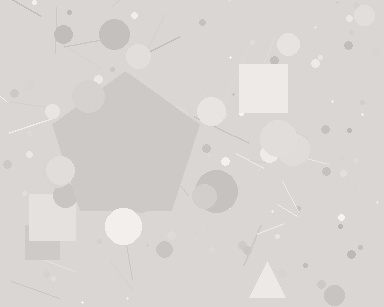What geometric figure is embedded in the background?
A pentagon is embedded in the background.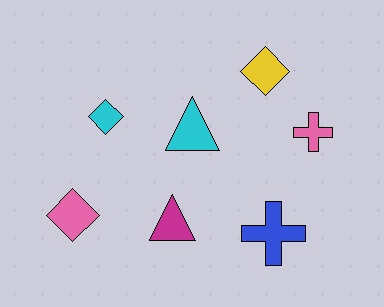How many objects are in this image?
There are 7 objects.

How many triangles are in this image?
There are 2 triangles.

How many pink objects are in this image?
There are 2 pink objects.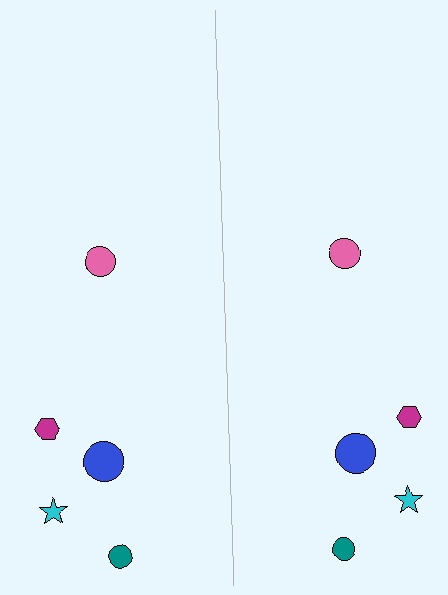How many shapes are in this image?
There are 10 shapes in this image.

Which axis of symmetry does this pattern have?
The pattern has a vertical axis of symmetry running through the center of the image.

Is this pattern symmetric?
Yes, this pattern has bilateral (reflection) symmetry.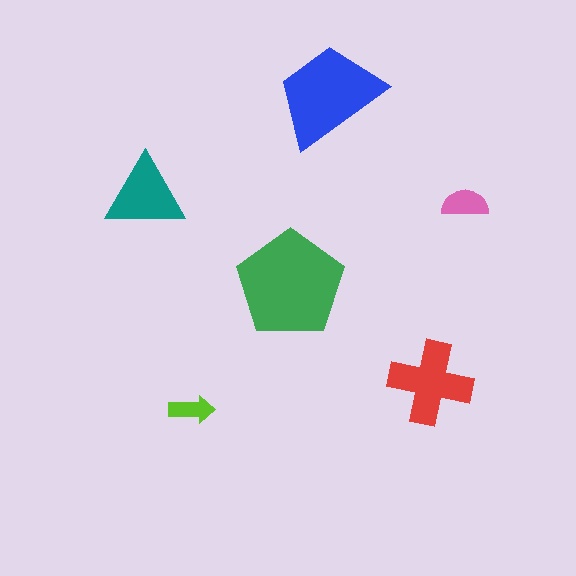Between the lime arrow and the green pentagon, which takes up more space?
The green pentagon.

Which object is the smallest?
The lime arrow.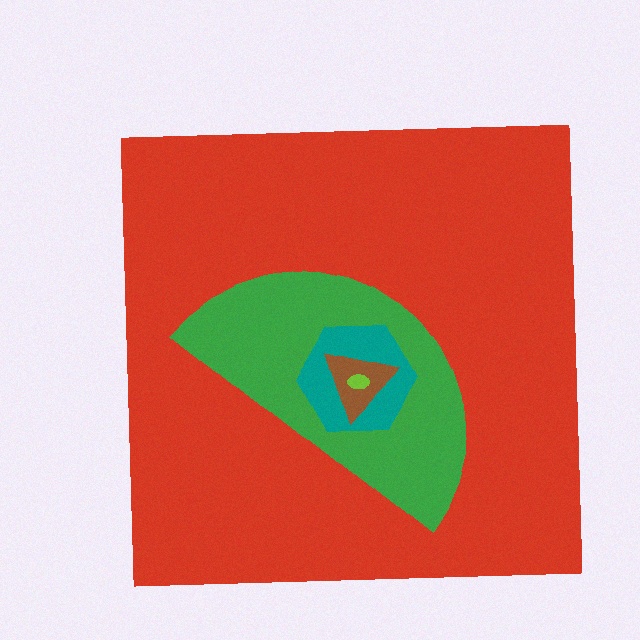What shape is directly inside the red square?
The green semicircle.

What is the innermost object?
The lime ellipse.